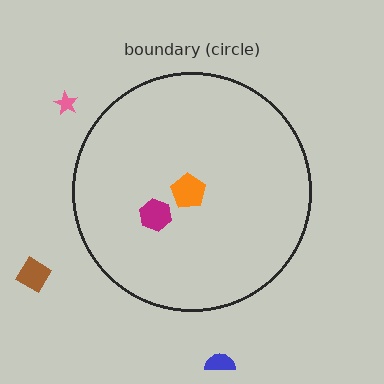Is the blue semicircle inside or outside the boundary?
Outside.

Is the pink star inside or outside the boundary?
Outside.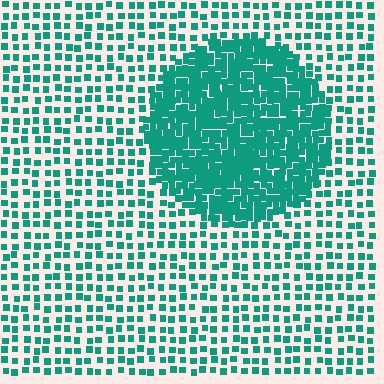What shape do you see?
I see a circle.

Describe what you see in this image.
The image contains small teal elements arranged at two different densities. A circle-shaped region is visible where the elements are more densely packed than the surrounding area.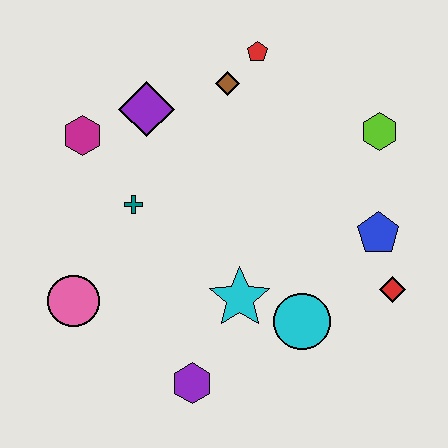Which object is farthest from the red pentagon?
The purple hexagon is farthest from the red pentagon.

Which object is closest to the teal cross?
The magenta hexagon is closest to the teal cross.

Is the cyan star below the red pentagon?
Yes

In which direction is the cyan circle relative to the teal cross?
The cyan circle is to the right of the teal cross.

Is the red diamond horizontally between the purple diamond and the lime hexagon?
No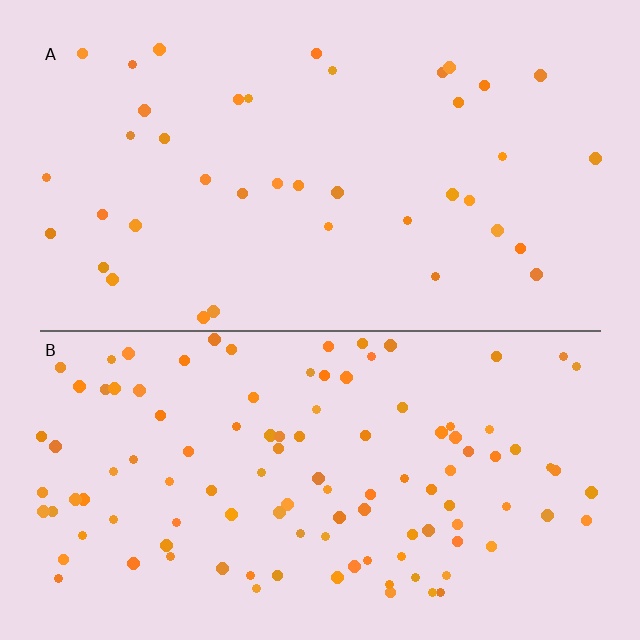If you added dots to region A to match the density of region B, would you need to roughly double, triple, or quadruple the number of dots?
Approximately triple.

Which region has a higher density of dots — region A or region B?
B (the bottom).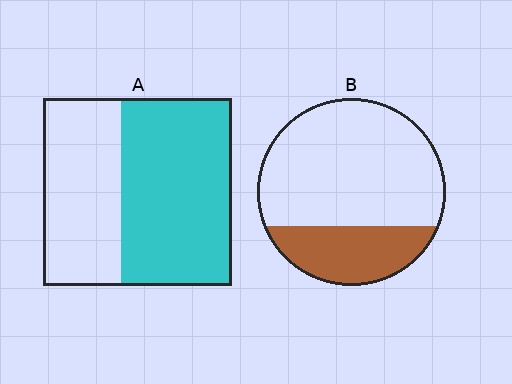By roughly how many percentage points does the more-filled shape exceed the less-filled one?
By roughly 30 percentage points (A over B).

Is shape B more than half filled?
No.